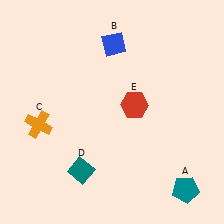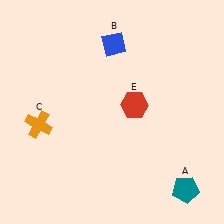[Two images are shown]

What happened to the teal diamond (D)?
The teal diamond (D) was removed in Image 2. It was in the bottom-left area of Image 1.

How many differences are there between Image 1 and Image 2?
There is 1 difference between the two images.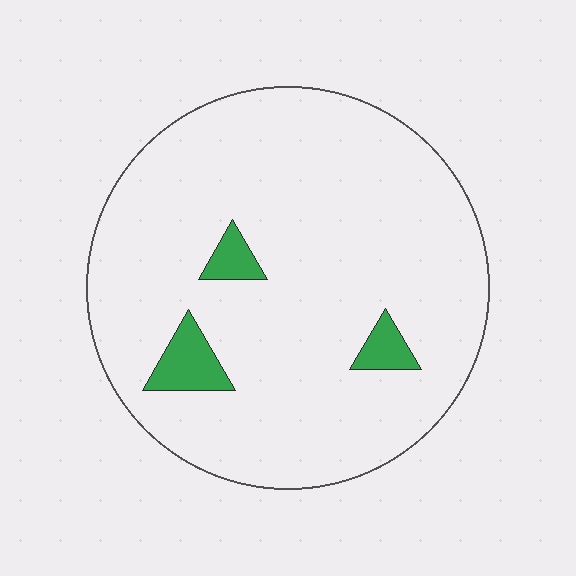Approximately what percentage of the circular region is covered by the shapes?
Approximately 5%.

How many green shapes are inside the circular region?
3.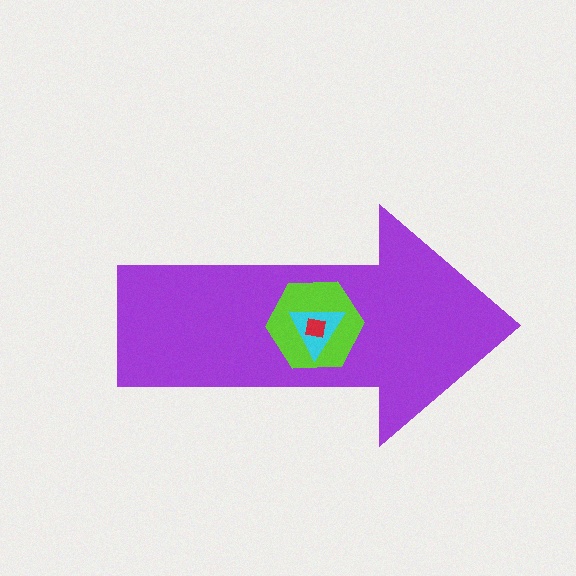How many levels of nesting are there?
4.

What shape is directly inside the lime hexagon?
The cyan triangle.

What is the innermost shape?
The red square.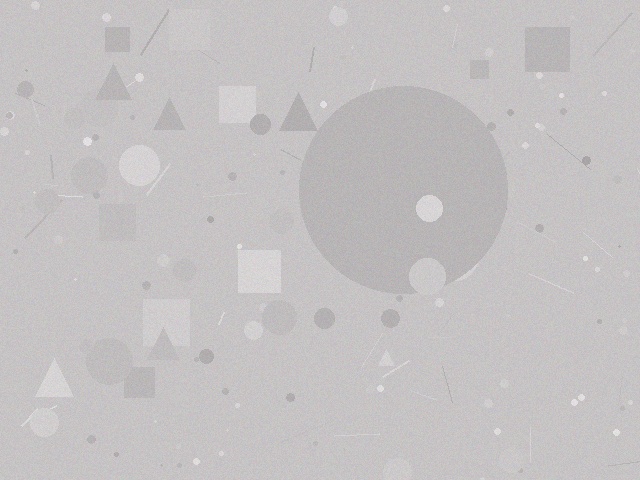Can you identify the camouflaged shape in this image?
The camouflaged shape is a circle.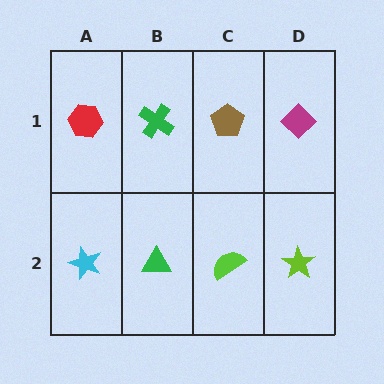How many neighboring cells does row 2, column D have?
2.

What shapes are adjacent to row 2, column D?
A magenta diamond (row 1, column D), a lime semicircle (row 2, column C).